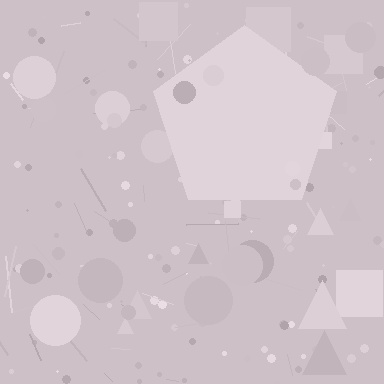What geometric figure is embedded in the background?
A pentagon is embedded in the background.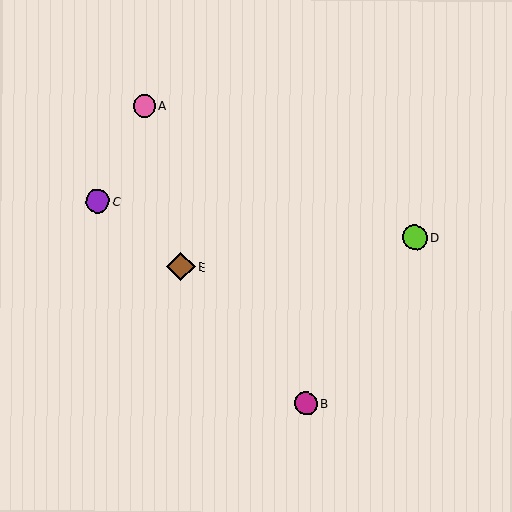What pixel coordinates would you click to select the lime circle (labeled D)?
Click at (415, 238) to select the lime circle D.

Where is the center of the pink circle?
The center of the pink circle is at (145, 106).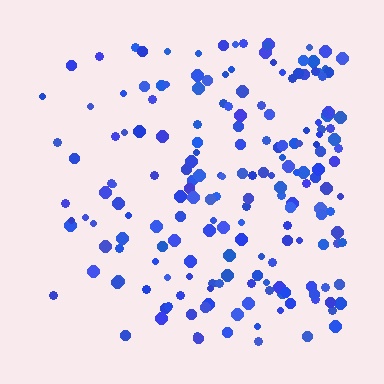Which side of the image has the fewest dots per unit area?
The left.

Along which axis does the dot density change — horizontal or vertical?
Horizontal.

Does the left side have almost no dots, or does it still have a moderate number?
Still a moderate number, just noticeably fewer than the right.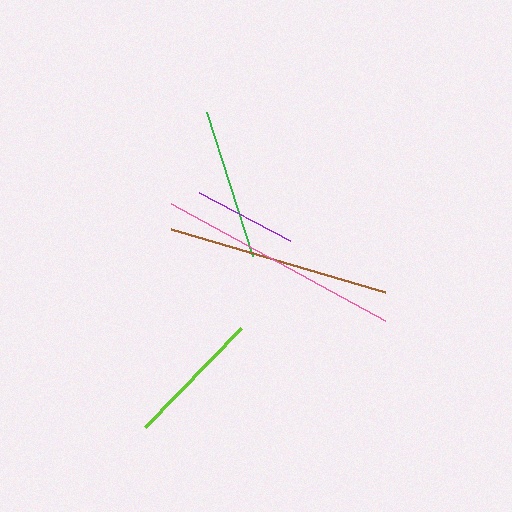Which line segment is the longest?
The pink line is the longest at approximately 243 pixels.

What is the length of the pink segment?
The pink segment is approximately 243 pixels long.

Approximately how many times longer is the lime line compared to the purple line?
The lime line is approximately 1.4 times the length of the purple line.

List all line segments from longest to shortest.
From longest to shortest: pink, brown, green, lime, purple.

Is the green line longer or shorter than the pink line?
The pink line is longer than the green line.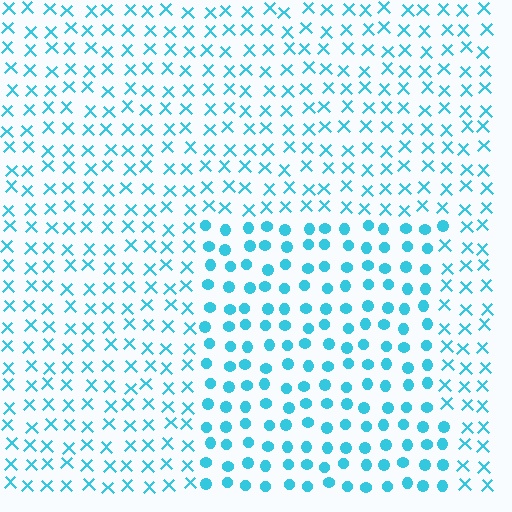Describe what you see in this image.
The image is filled with small cyan elements arranged in a uniform grid. A rectangle-shaped region contains circles, while the surrounding area contains X marks. The boundary is defined purely by the change in element shape.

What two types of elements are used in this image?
The image uses circles inside the rectangle region and X marks outside it.